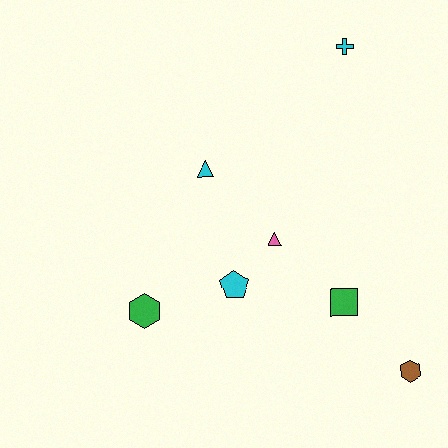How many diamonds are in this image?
There are no diamonds.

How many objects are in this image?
There are 7 objects.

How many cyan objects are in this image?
There are 3 cyan objects.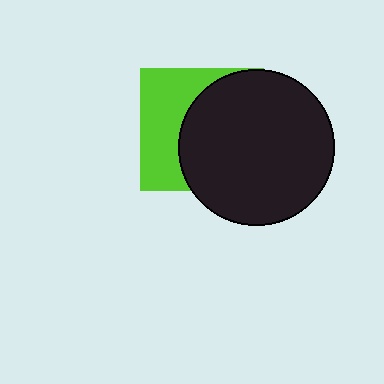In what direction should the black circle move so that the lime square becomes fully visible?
The black circle should move right. That is the shortest direction to clear the overlap and leave the lime square fully visible.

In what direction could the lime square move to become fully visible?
The lime square could move left. That would shift it out from behind the black circle entirely.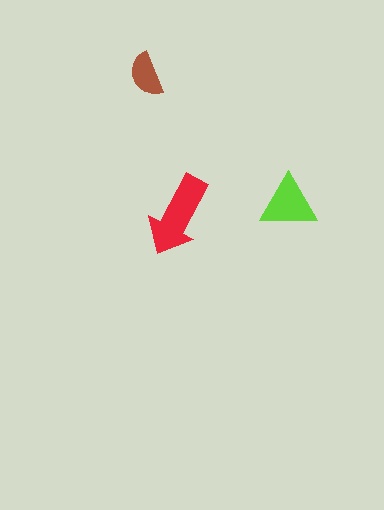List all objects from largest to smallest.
The red arrow, the lime triangle, the brown semicircle.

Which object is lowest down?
The red arrow is bottommost.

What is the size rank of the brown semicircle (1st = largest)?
3rd.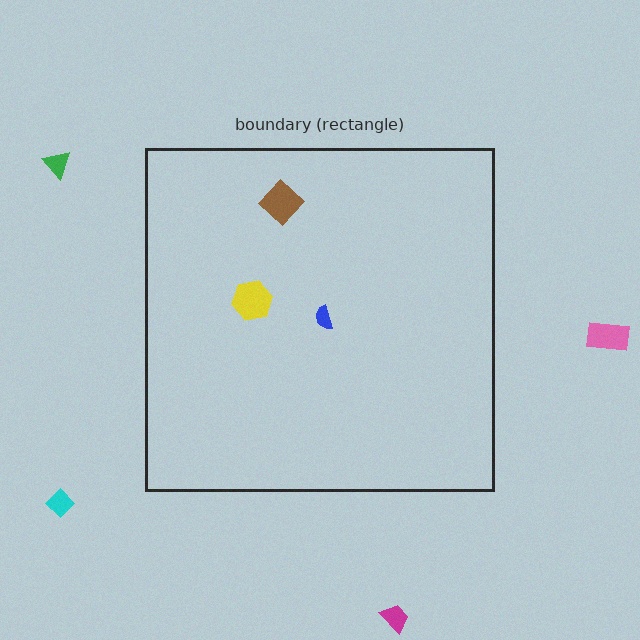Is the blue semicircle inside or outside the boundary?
Inside.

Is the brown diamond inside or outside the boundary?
Inside.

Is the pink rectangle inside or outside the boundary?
Outside.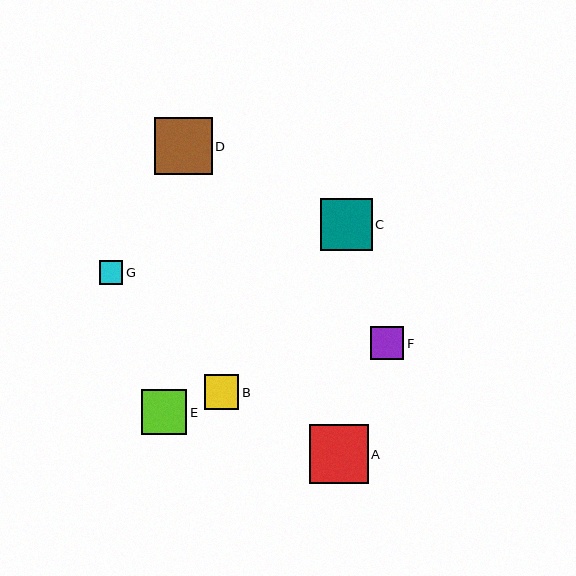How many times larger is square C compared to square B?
Square C is approximately 1.5 times the size of square B.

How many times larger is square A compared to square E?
Square A is approximately 1.3 times the size of square E.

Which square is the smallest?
Square G is the smallest with a size of approximately 24 pixels.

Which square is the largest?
Square A is the largest with a size of approximately 59 pixels.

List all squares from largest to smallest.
From largest to smallest: A, D, C, E, B, F, G.